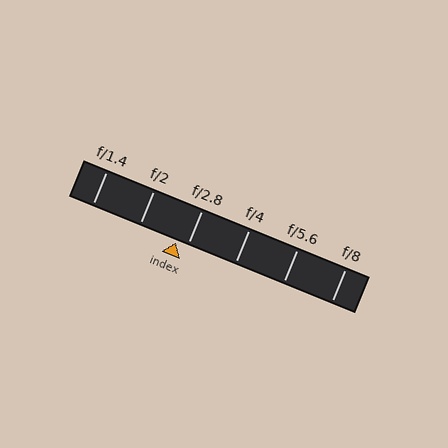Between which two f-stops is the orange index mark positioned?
The index mark is between f/2 and f/2.8.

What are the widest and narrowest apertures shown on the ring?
The widest aperture shown is f/1.4 and the narrowest is f/8.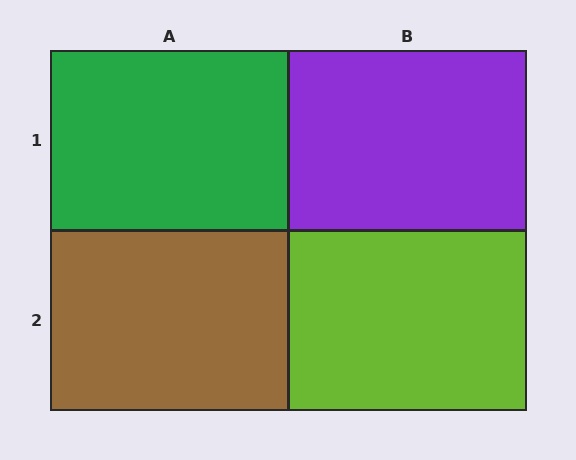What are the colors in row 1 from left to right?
Green, purple.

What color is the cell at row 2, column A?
Brown.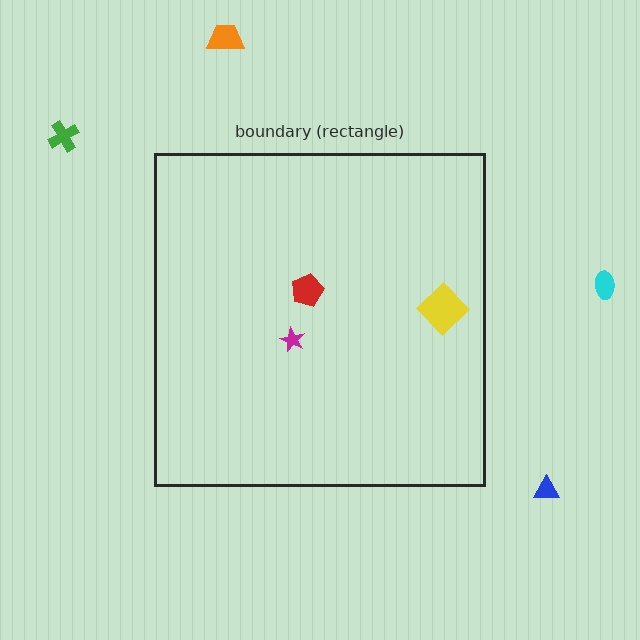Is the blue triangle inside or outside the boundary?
Outside.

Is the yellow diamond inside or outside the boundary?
Inside.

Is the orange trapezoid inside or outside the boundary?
Outside.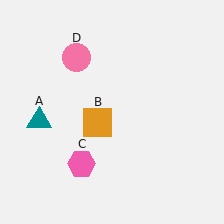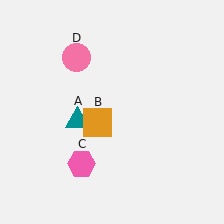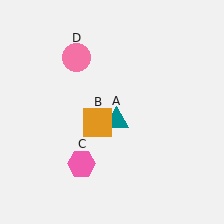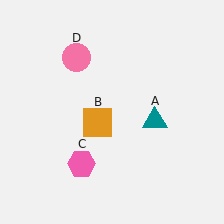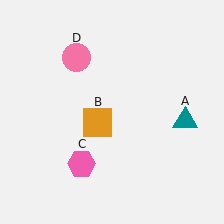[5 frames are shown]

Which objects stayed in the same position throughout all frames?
Orange square (object B) and pink hexagon (object C) and pink circle (object D) remained stationary.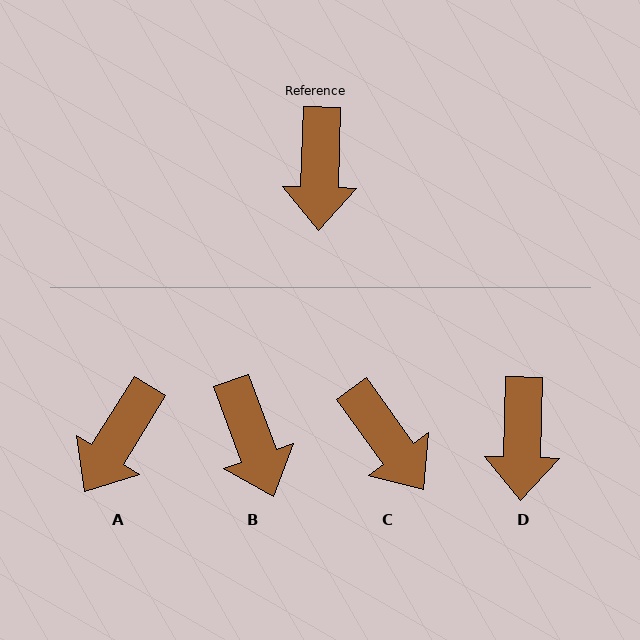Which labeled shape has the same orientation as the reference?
D.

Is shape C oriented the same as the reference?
No, it is off by about 37 degrees.